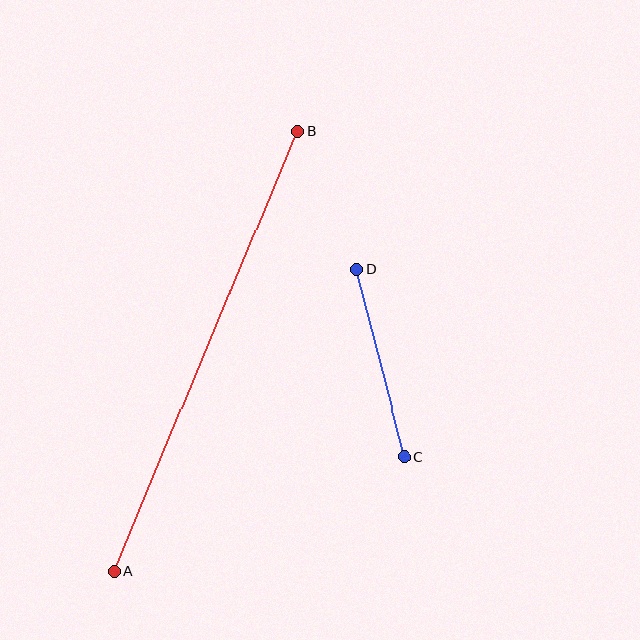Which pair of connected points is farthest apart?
Points A and B are farthest apart.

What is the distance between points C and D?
The distance is approximately 193 pixels.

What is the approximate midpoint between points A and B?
The midpoint is at approximately (206, 351) pixels.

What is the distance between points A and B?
The distance is approximately 477 pixels.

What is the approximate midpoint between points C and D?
The midpoint is at approximately (381, 363) pixels.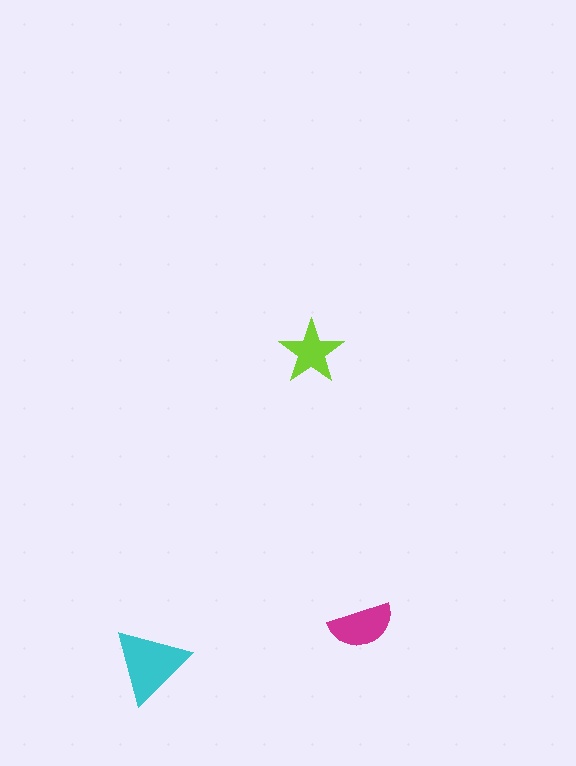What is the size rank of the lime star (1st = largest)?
3rd.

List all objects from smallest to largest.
The lime star, the magenta semicircle, the cyan triangle.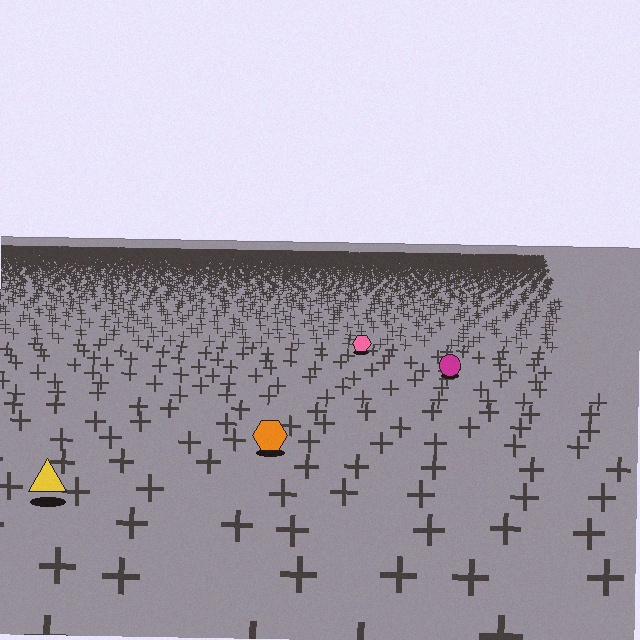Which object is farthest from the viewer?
The pink hexagon is farthest from the viewer. It appears smaller and the ground texture around it is denser.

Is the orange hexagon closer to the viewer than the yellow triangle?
No. The yellow triangle is closer — you can tell from the texture gradient: the ground texture is coarser near it.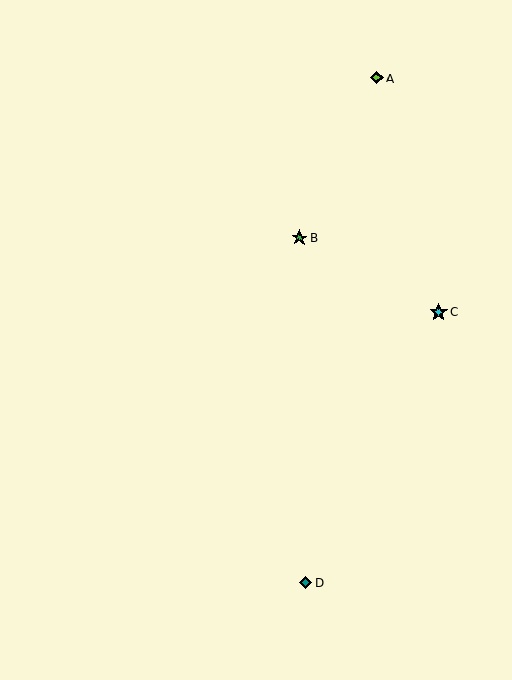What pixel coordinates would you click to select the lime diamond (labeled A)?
Click at (377, 78) to select the lime diamond A.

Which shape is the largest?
The cyan star (labeled C) is the largest.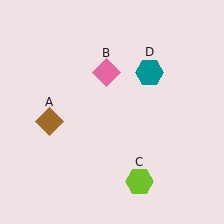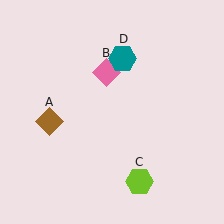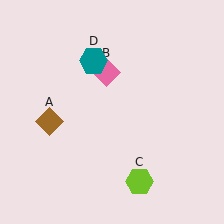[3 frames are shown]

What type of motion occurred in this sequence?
The teal hexagon (object D) rotated counterclockwise around the center of the scene.